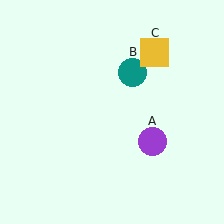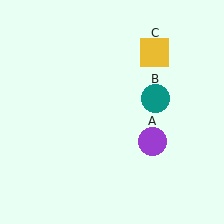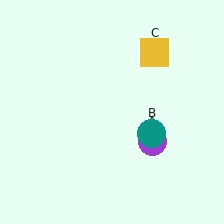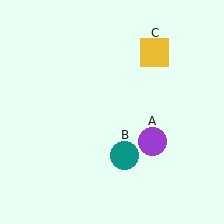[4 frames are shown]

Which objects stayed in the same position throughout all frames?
Purple circle (object A) and yellow square (object C) remained stationary.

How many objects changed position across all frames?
1 object changed position: teal circle (object B).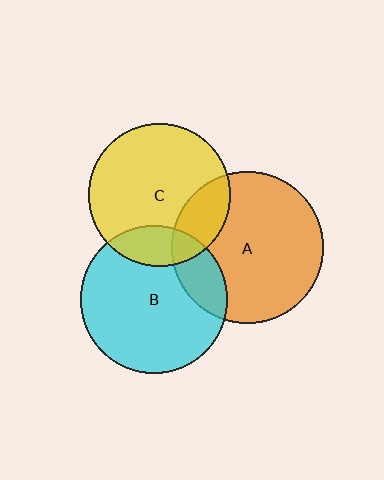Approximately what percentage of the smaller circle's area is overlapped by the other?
Approximately 20%.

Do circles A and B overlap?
Yes.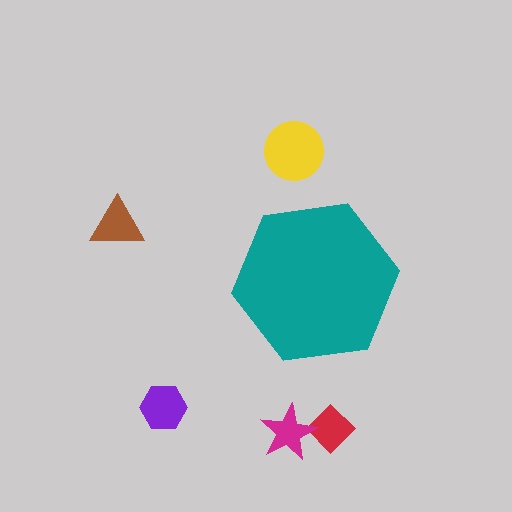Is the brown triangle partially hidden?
No, the brown triangle is fully visible.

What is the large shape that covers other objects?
A teal hexagon.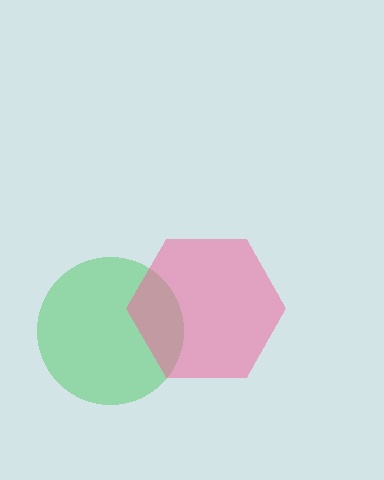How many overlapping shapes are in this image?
There are 2 overlapping shapes in the image.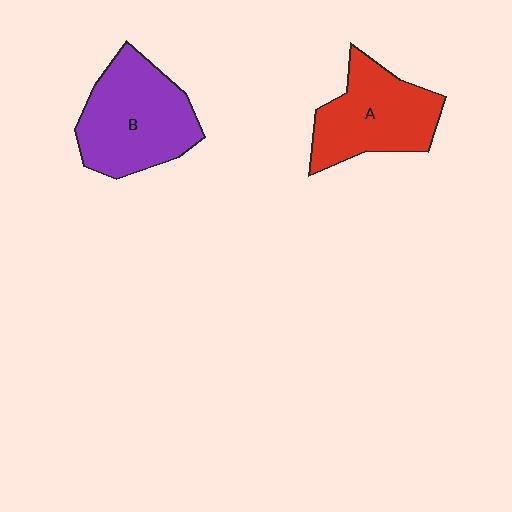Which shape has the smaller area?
Shape A (red).